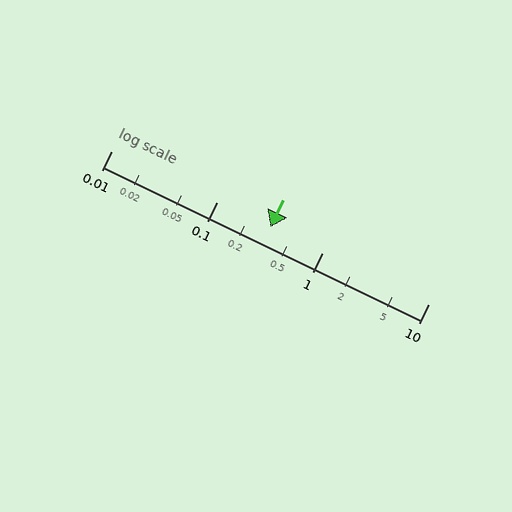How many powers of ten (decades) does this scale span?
The scale spans 3 decades, from 0.01 to 10.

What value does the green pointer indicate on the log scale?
The pointer indicates approximately 0.32.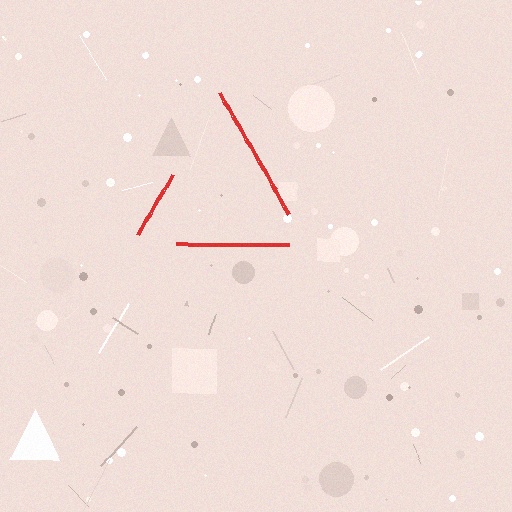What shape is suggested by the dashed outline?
The dashed outline suggests a triangle.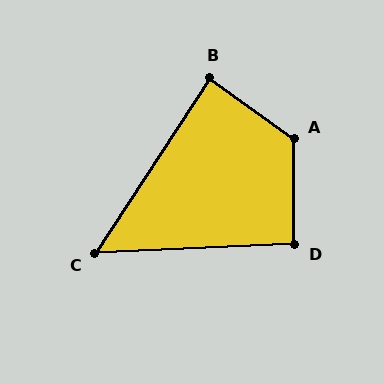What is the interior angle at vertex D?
Approximately 92 degrees (approximately right).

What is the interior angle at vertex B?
Approximately 88 degrees (approximately right).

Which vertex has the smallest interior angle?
C, at approximately 54 degrees.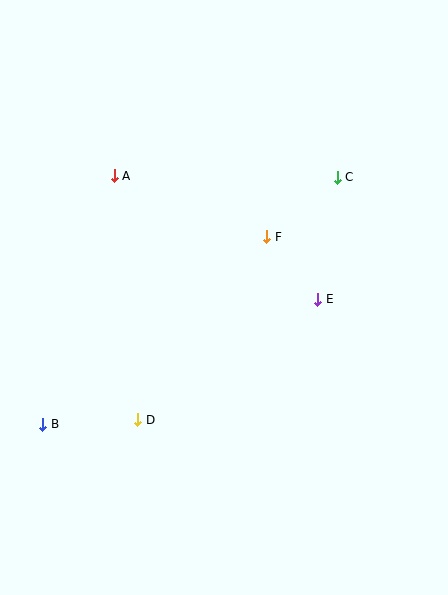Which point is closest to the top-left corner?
Point A is closest to the top-left corner.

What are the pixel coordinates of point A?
Point A is at (114, 176).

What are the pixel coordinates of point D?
Point D is at (138, 420).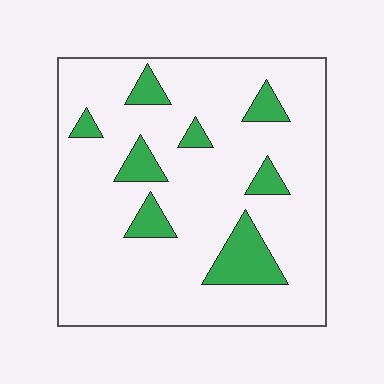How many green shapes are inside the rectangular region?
8.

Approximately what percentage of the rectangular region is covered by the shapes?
Approximately 15%.